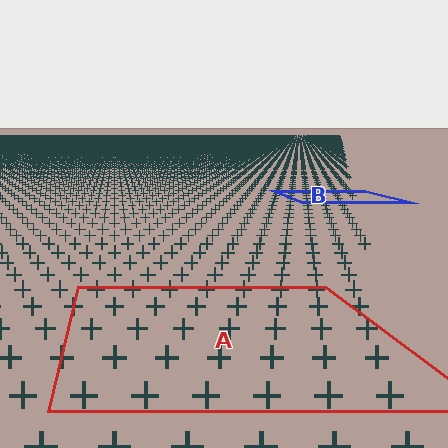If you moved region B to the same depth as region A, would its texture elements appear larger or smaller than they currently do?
They would appear larger. At a closer depth, the same texture elements are projected at a bigger on-screen size.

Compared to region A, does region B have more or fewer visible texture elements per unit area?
Region B has more texture elements per unit area — they are packed more densely because it is farther away.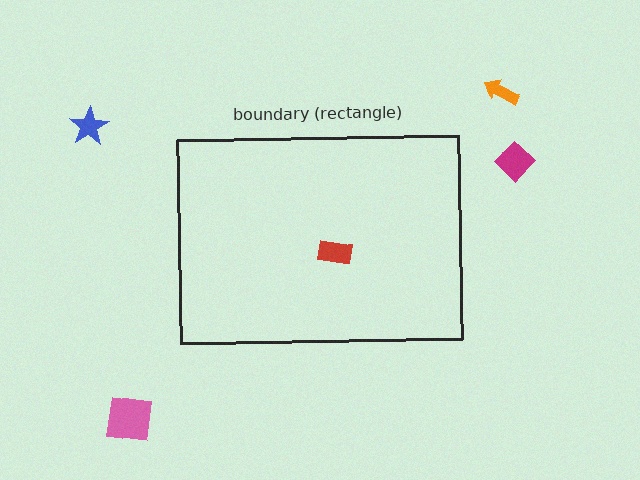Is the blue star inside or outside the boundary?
Outside.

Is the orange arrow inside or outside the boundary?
Outside.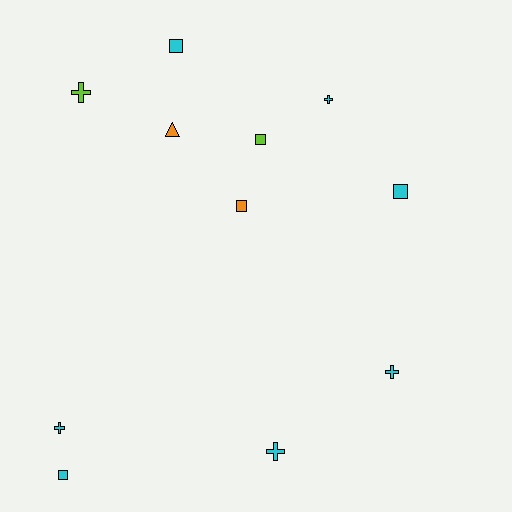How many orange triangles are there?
There is 1 orange triangle.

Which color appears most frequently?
Cyan, with 7 objects.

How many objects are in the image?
There are 11 objects.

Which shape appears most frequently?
Square, with 5 objects.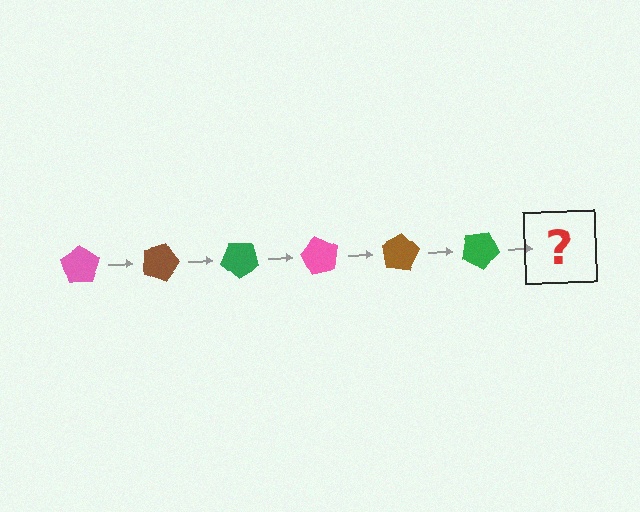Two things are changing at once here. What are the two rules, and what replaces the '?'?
The two rules are that it rotates 20 degrees each step and the color cycles through pink, brown, and green. The '?' should be a pink pentagon, rotated 120 degrees from the start.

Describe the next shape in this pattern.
It should be a pink pentagon, rotated 120 degrees from the start.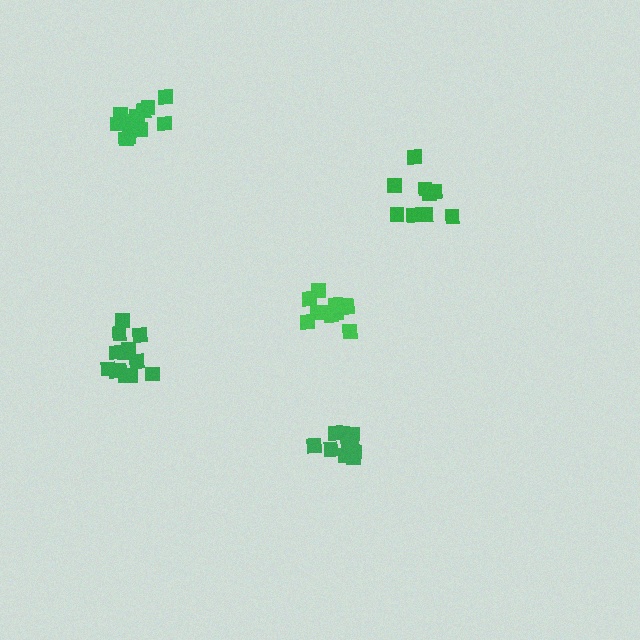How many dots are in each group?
Group 1: 13 dots, Group 2: 13 dots, Group 3: 10 dots, Group 4: 11 dots, Group 5: 11 dots (58 total).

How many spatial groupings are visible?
There are 5 spatial groupings.